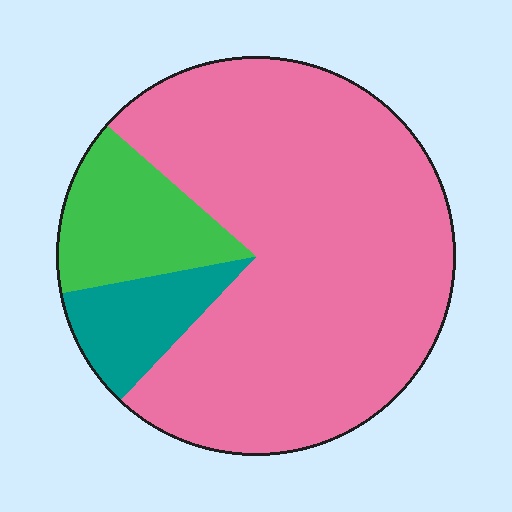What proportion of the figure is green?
Green covers about 15% of the figure.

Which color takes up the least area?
Teal, at roughly 10%.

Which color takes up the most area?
Pink, at roughly 75%.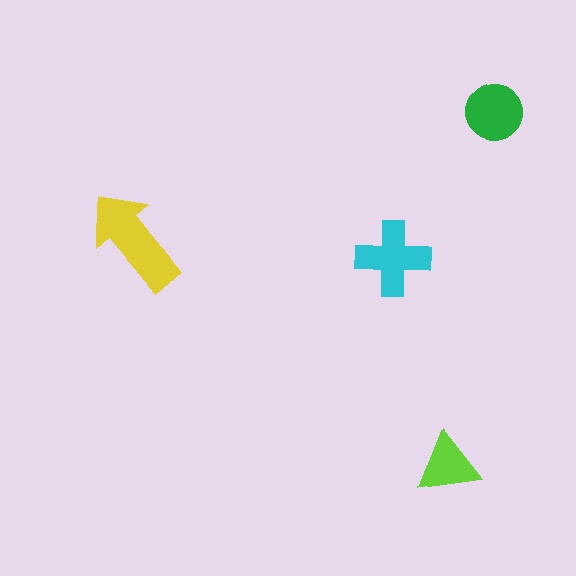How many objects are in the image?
There are 4 objects in the image.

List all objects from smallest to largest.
The lime triangle, the green circle, the cyan cross, the yellow arrow.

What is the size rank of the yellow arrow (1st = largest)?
1st.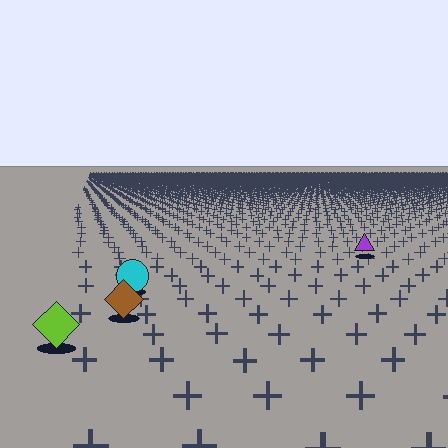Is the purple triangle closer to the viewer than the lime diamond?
No. The lime diamond is closer — you can tell from the texture gradient: the ground texture is coarser near it.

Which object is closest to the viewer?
The lime diamond is closest. The texture marks near it are larger and more spread out.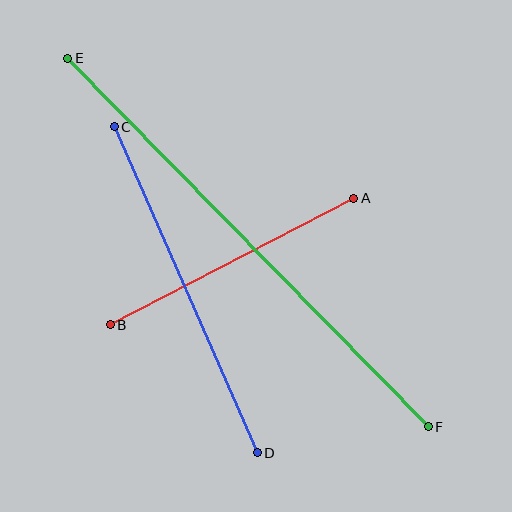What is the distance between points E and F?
The distance is approximately 515 pixels.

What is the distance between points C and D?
The distance is approximately 356 pixels.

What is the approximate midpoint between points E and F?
The midpoint is at approximately (248, 243) pixels.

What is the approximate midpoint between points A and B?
The midpoint is at approximately (232, 261) pixels.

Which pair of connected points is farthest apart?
Points E and F are farthest apart.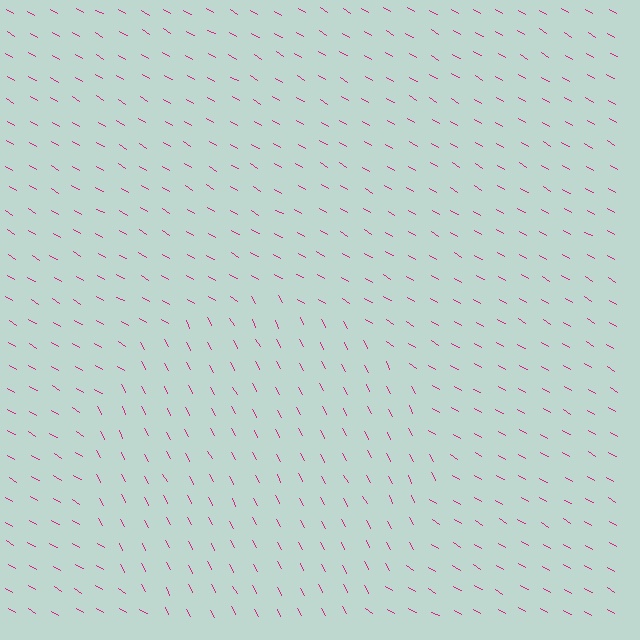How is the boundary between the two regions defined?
The boundary is defined purely by a change in line orientation (approximately 32 degrees difference). All lines are the same color and thickness.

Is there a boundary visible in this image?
Yes, there is a texture boundary formed by a change in line orientation.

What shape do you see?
I see a circle.